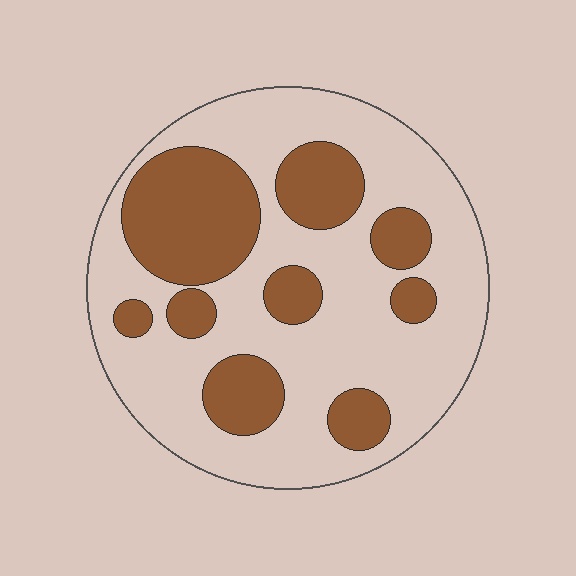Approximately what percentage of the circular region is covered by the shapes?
Approximately 30%.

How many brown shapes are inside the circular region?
9.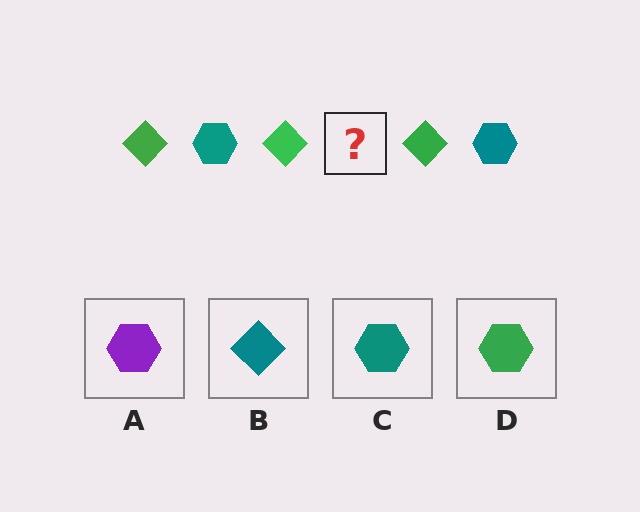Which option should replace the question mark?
Option C.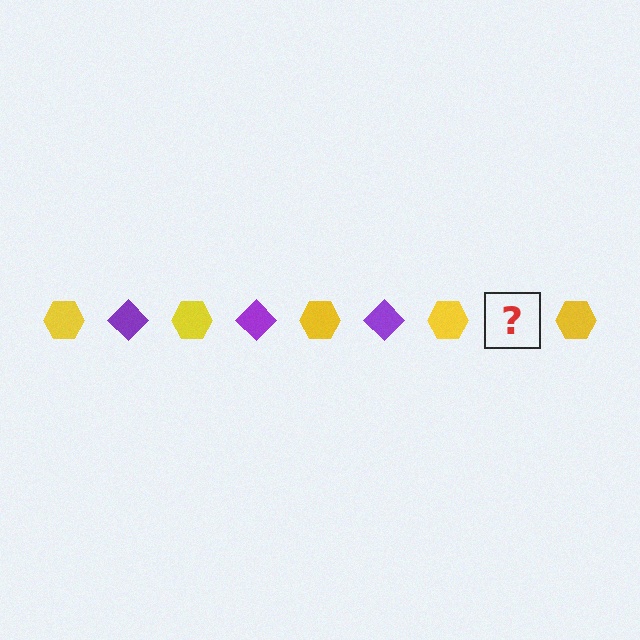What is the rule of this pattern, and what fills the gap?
The rule is that the pattern alternates between yellow hexagon and purple diamond. The gap should be filled with a purple diamond.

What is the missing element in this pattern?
The missing element is a purple diamond.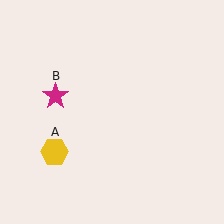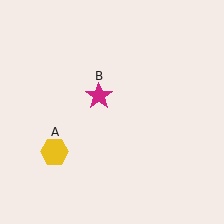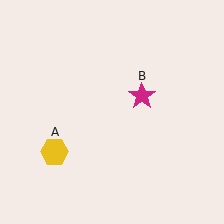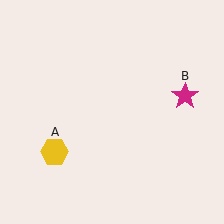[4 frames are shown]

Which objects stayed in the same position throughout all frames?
Yellow hexagon (object A) remained stationary.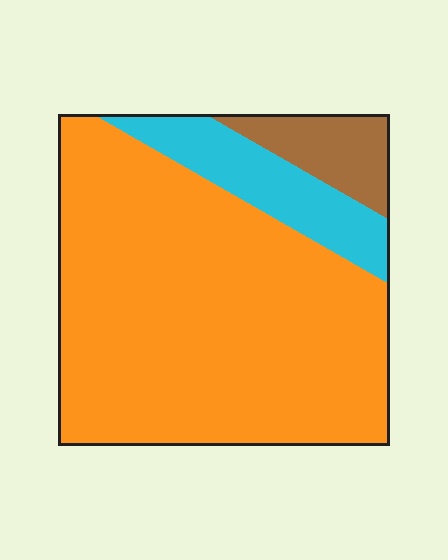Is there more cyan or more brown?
Cyan.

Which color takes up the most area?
Orange, at roughly 75%.